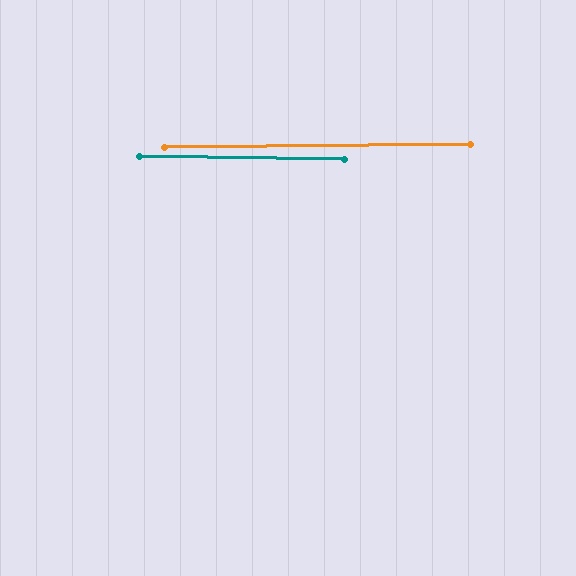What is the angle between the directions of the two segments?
Approximately 1 degree.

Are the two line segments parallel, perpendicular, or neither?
Parallel — their directions differ by only 1.3°.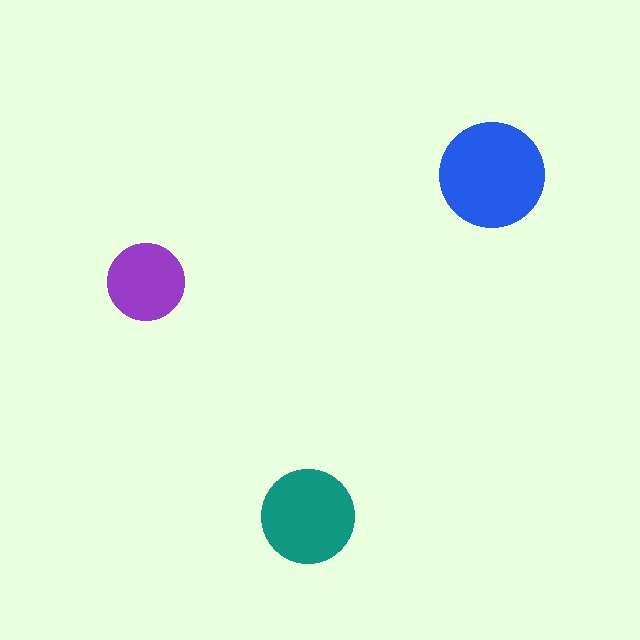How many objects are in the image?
There are 3 objects in the image.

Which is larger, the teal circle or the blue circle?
The blue one.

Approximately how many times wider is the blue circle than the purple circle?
About 1.5 times wider.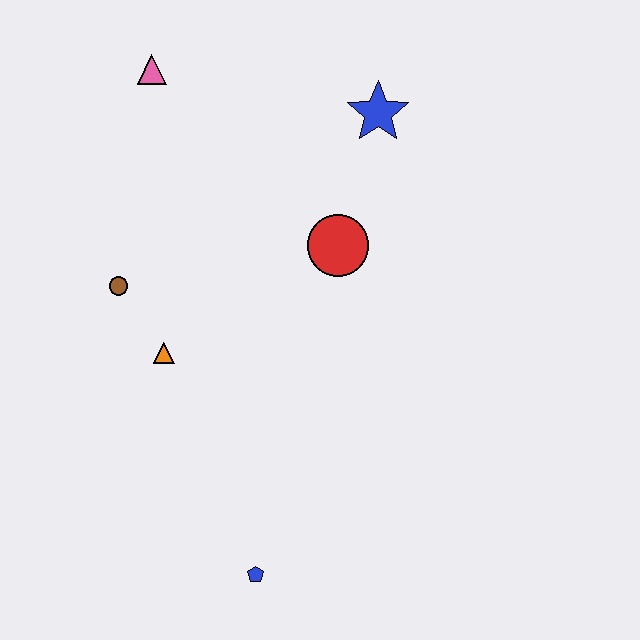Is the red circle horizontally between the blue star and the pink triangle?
Yes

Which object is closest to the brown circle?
The orange triangle is closest to the brown circle.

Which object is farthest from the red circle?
The blue pentagon is farthest from the red circle.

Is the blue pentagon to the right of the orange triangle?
Yes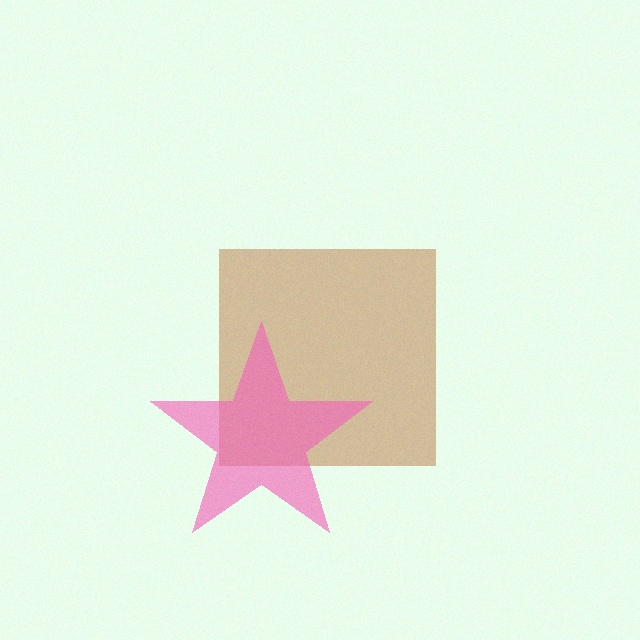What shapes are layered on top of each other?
The layered shapes are: a brown square, a pink star.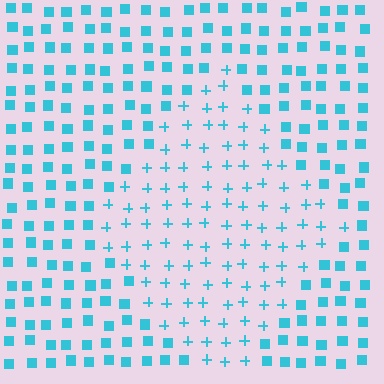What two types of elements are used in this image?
The image uses plus signs inside the diamond region and squares outside it.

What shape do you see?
I see a diamond.